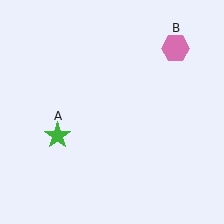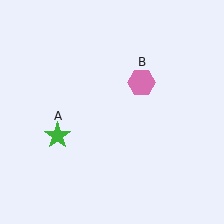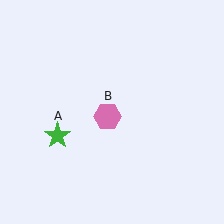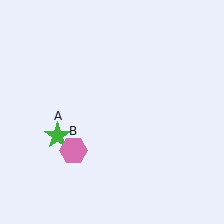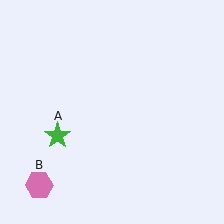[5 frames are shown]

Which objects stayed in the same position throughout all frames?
Green star (object A) remained stationary.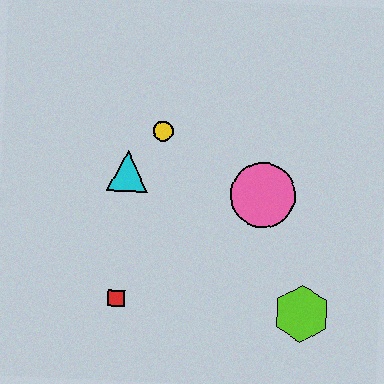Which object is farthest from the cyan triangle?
The lime hexagon is farthest from the cyan triangle.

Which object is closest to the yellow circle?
The cyan triangle is closest to the yellow circle.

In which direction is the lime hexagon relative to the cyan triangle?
The lime hexagon is to the right of the cyan triangle.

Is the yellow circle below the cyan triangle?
No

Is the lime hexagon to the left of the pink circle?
No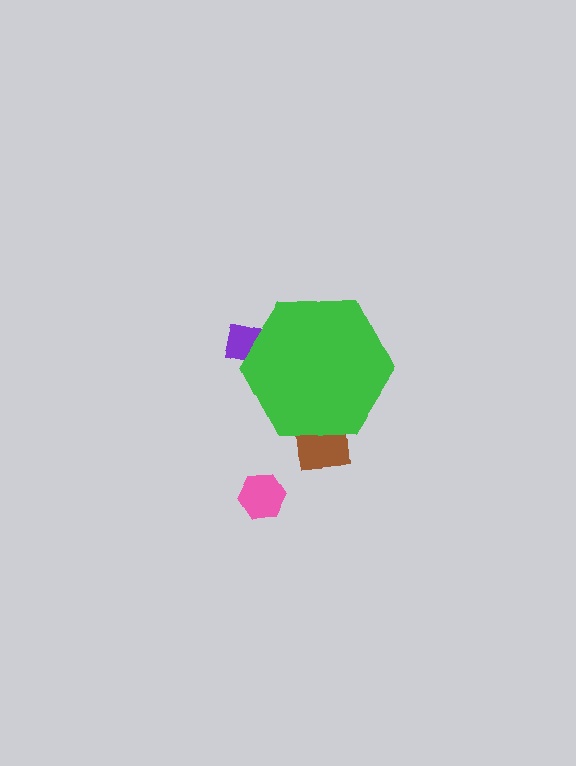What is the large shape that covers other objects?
A green hexagon.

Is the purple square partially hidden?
Yes, the purple square is partially hidden behind the green hexagon.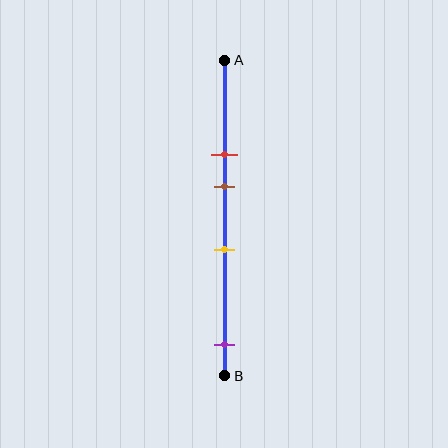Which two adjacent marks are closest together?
The red and brown marks are the closest adjacent pair.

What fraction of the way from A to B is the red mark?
The red mark is approximately 30% (0.3) of the way from A to B.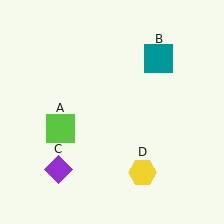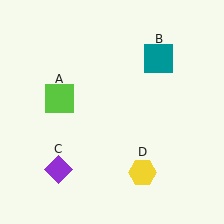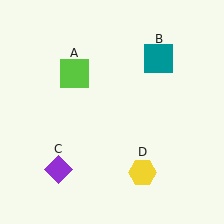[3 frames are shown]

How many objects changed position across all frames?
1 object changed position: lime square (object A).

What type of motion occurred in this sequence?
The lime square (object A) rotated clockwise around the center of the scene.